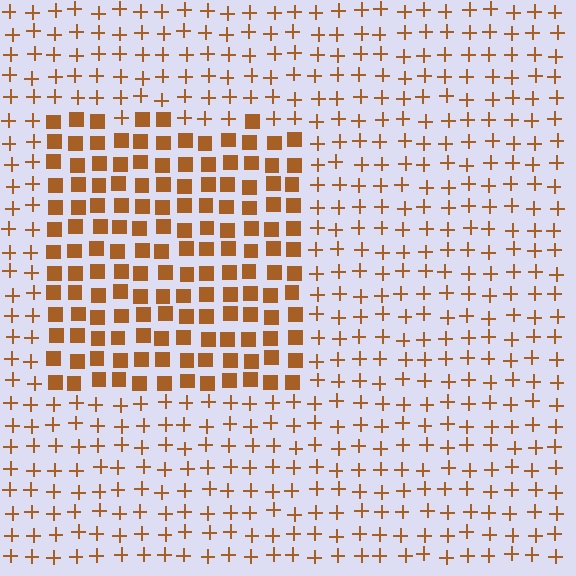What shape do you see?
I see a rectangle.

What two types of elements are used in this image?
The image uses squares inside the rectangle region and plus signs outside it.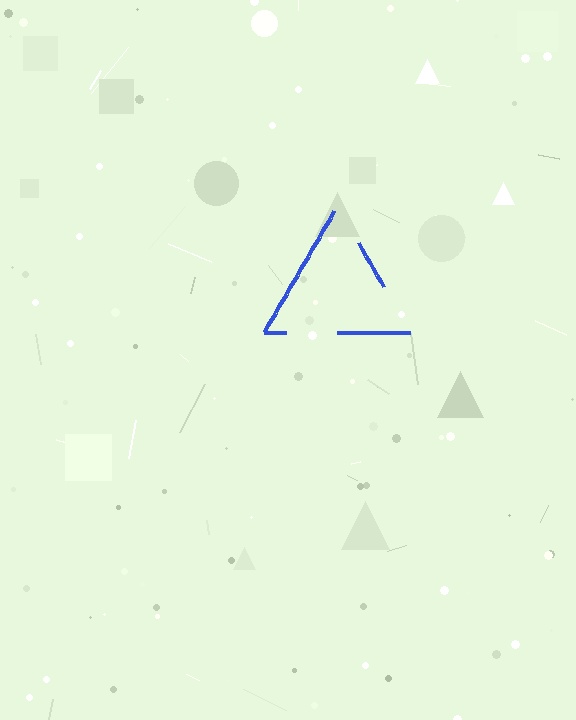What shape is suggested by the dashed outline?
The dashed outline suggests a triangle.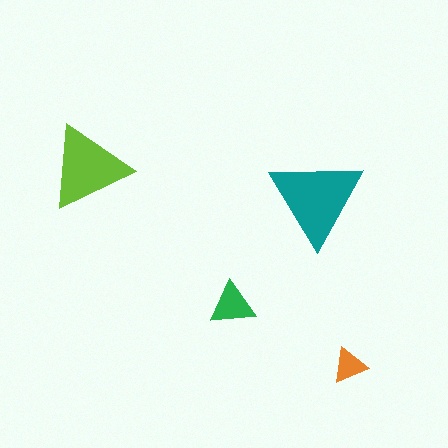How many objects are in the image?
There are 4 objects in the image.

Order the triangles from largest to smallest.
the teal one, the lime one, the green one, the orange one.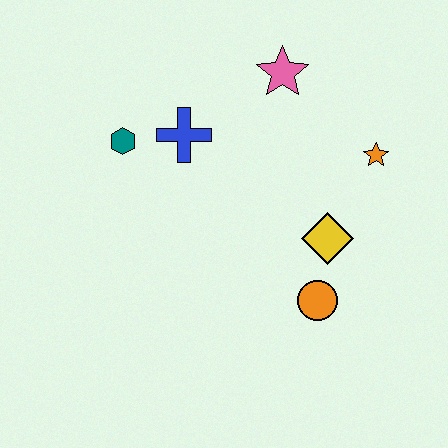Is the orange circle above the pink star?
No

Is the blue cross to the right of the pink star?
No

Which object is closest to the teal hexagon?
The blue cross is closest to the teal hexagon.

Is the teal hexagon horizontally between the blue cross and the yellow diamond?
No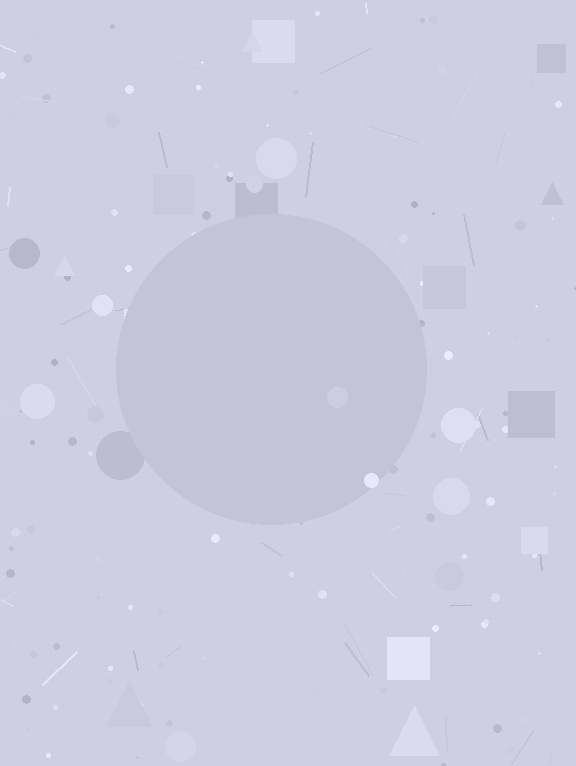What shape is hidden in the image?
A circle is hidden in the image.